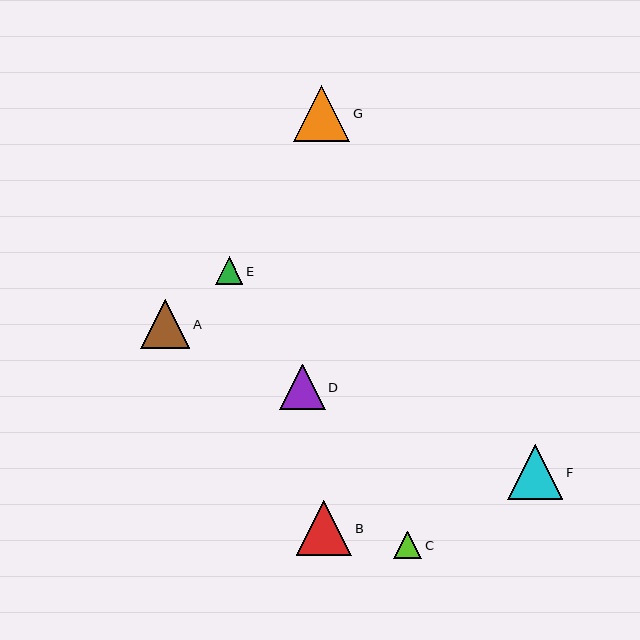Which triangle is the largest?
Triangle G is the largest with a size of approximately 56 pixels.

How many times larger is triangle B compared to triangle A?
Triangle B is approximately 1.1 times the size of triangle A.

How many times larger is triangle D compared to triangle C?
Triangle D is approximately 1.6 times the size of triangle C.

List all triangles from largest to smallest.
From largest to smallest: G, B, F, A, D, C, E.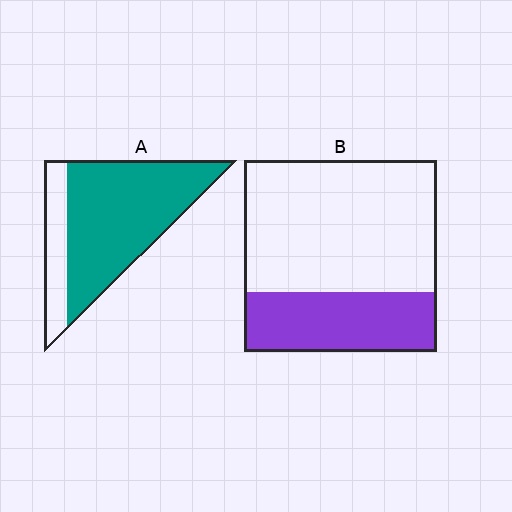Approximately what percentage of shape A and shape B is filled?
A is approximately 80% and B is approximately 30%.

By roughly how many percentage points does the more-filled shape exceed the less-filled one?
By roughly 45 percentage points (A over B).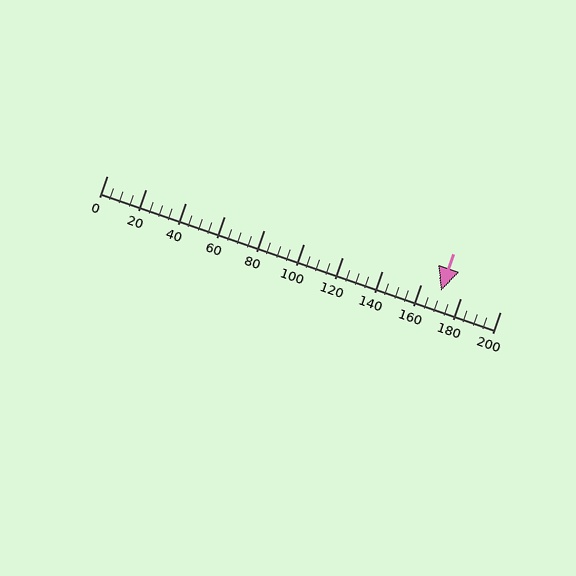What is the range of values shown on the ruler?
The ruler shows values from 0 to 200.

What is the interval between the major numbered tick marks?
The major tick marks are spaced 20 units apart.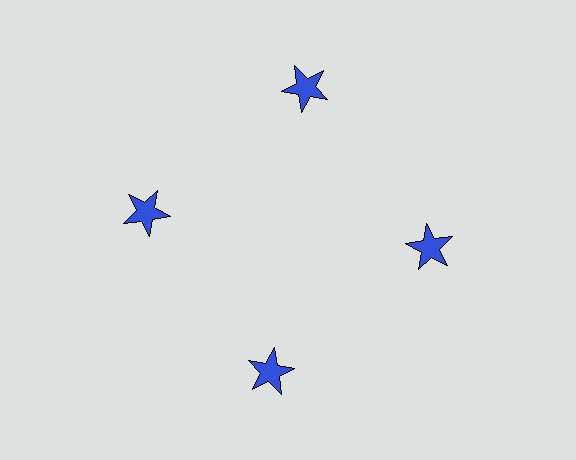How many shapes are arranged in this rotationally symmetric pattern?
There are 4 shapes, arranged in 4 groups of 1.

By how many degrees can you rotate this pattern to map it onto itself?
The pattern maps onto itself every 90 degrees of rotation.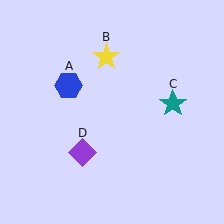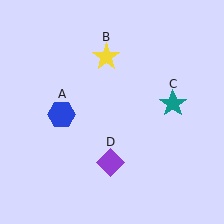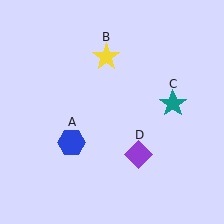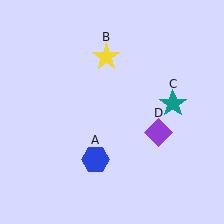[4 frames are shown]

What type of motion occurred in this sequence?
The blue hexagon (object A), purple diamond (object D) rotated counterclockwise around the center of the scene.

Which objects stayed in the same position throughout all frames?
Yellow star (object B) and teal star (object C) remained stationary.